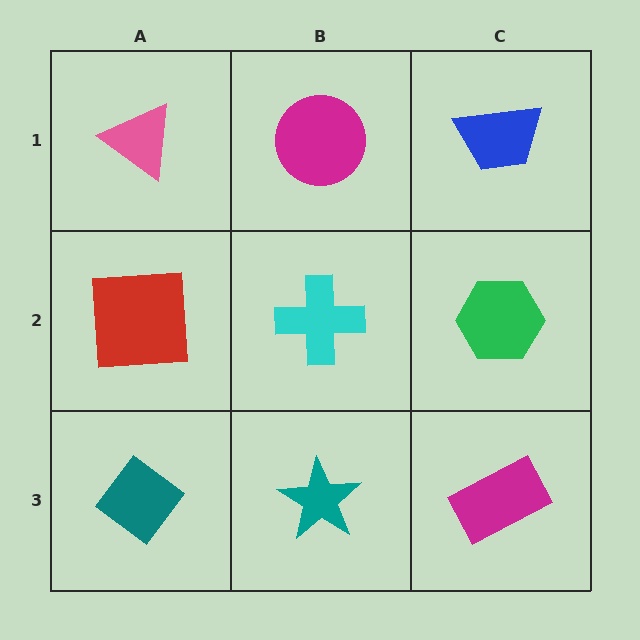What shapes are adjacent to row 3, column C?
A green hexagon (row 2, column C), a teal star (row 3, column B).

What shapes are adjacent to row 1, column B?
A cyan cross (row 2, column B), a pink triangle (row 1, column A), a blue trapezoid (row 1, column C).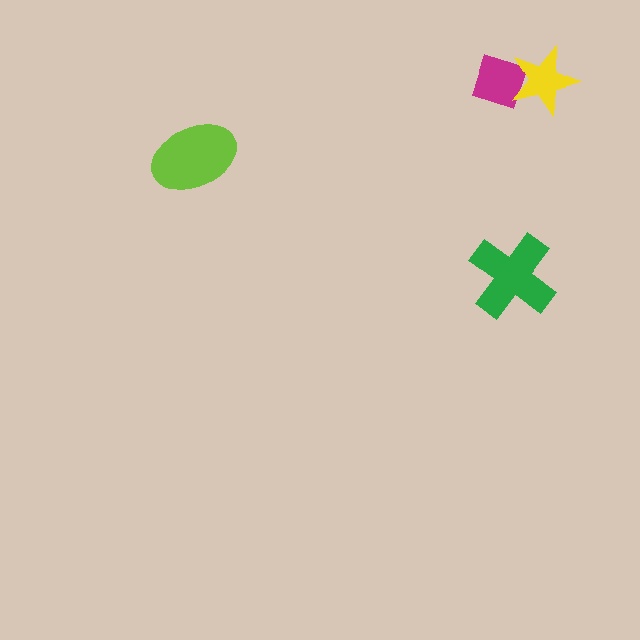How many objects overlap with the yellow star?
1 object overlaps with the yellow star.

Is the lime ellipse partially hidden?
No, no other shape covers it.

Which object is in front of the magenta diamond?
The yellow star is in front of the magenta diamond.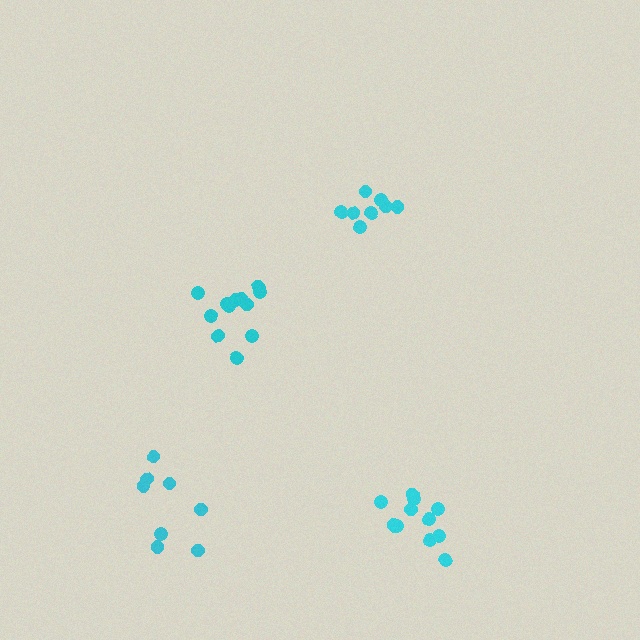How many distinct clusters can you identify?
There are 4 distinct clusters.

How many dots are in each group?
Group 1: 12 dots, Group 2: 8 dots, Group 3: 8 dots, Group 4: 12 dots (40 total).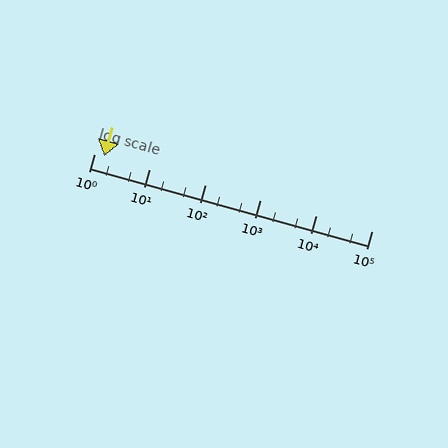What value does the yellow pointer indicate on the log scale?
The pointer indicates approximately 1.5.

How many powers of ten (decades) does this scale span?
The scale spans 5 decades, from 1 to 100000.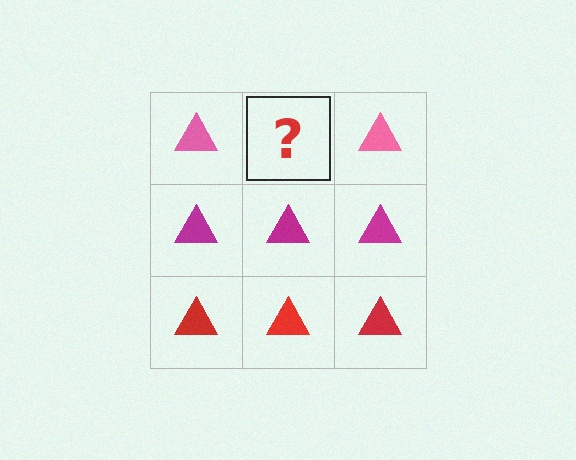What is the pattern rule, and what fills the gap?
The rule is that each row has a consistent color. The gap should be filled with a pink triangle.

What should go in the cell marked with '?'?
The missing cell should contain a pink triangle.